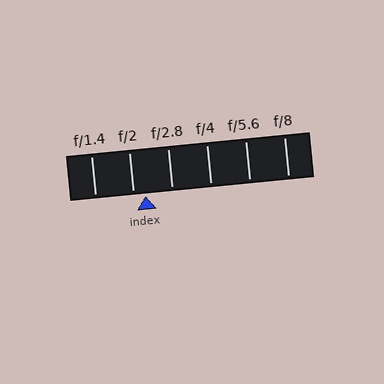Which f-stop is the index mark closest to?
The index mark is closest to f/2.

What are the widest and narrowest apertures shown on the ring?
The widest aperture shown is f/1.4 and the narrowest is f/8.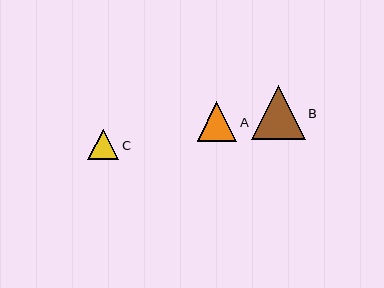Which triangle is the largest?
Triangle B is the largest with a size of approximately 54 pixels.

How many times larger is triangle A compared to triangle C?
Triangle A is approximately 1.3 times the size of triangle C.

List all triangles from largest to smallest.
From largest to smallest: B, A, C.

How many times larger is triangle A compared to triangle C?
Triangle A is approximately 1.3 times the size of triangle C.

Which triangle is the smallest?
Triangle C is the smallest with a size of approximately 31 pixels.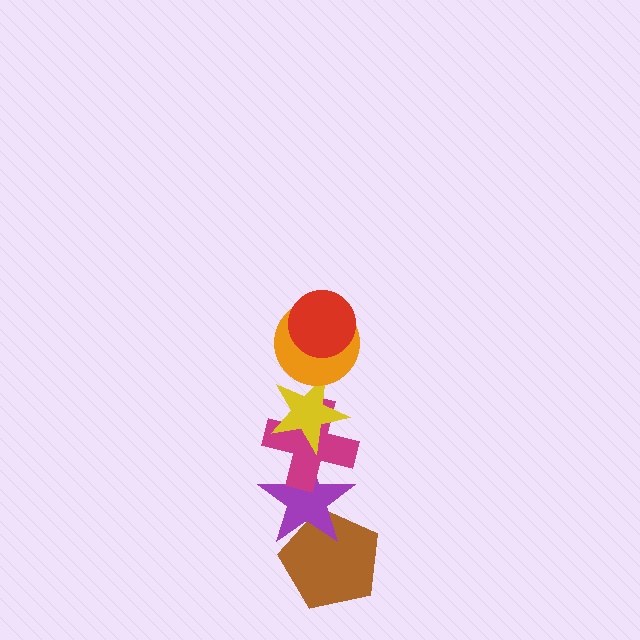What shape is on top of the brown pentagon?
The purple star is on top of the brown pentagon.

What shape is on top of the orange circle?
The red circle is on top of the orange circle.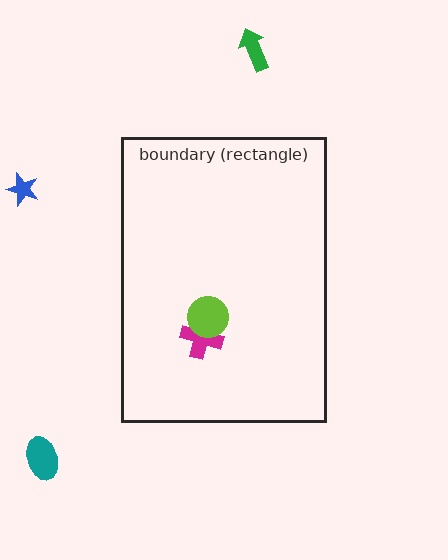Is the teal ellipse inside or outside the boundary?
Outside.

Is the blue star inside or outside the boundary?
Outside.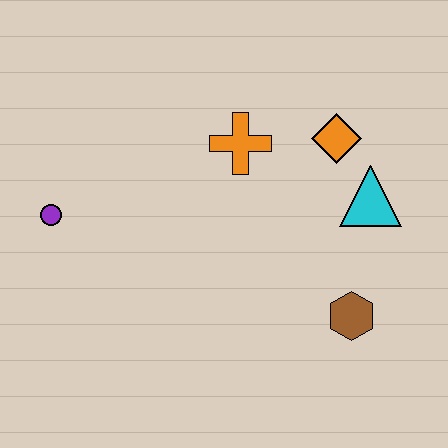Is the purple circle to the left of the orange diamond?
Yes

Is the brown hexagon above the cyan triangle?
No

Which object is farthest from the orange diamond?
The purple circle is farthest from the orange diamond.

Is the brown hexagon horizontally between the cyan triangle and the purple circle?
Yes